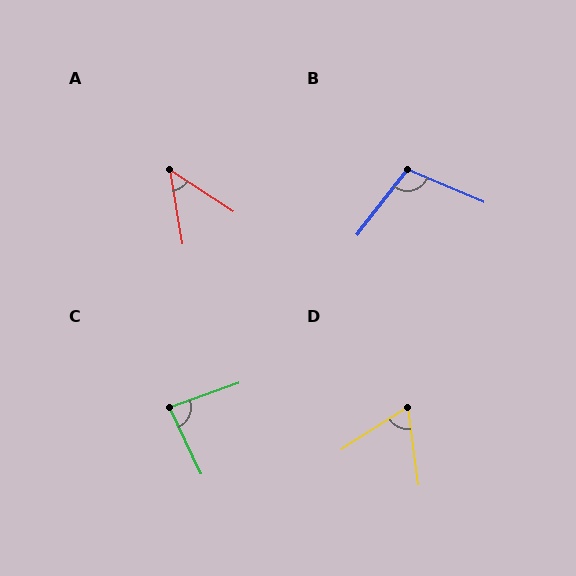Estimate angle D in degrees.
Approximately 65 degrees.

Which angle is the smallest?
A, at approximately 48 degrees.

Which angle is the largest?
B, at approximately 104 degrees.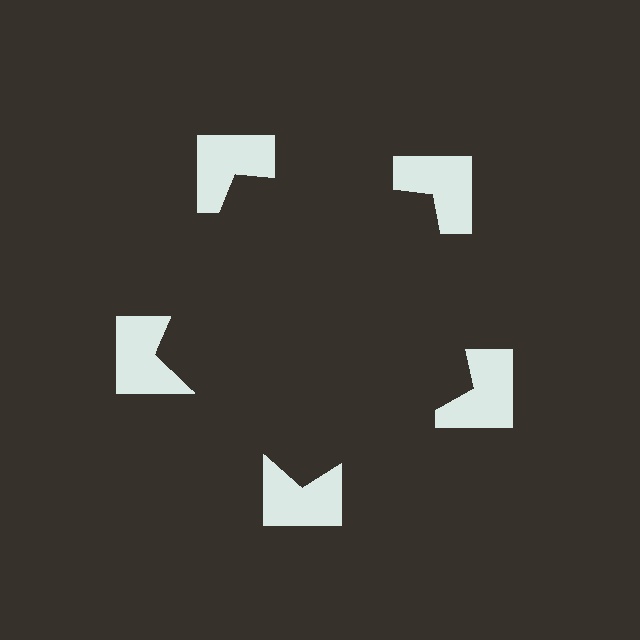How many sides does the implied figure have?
5 sides.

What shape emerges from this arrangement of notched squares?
An illusory pentagon — its edges are inferred from the aligned wedge cuts in the notched squares, not physically drawn.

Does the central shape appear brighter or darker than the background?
It typically appears slightly darker than the background, even though no actual brightness change is drawn.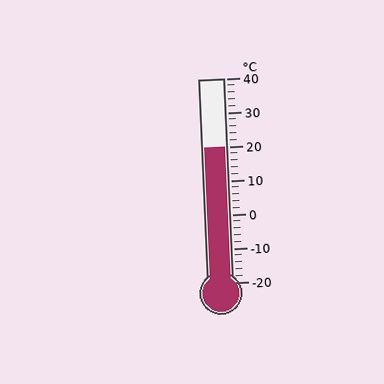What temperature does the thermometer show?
The thermometer shows approximately 20°C.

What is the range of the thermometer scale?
The thermometer scale ranges from -20°C to 40°C.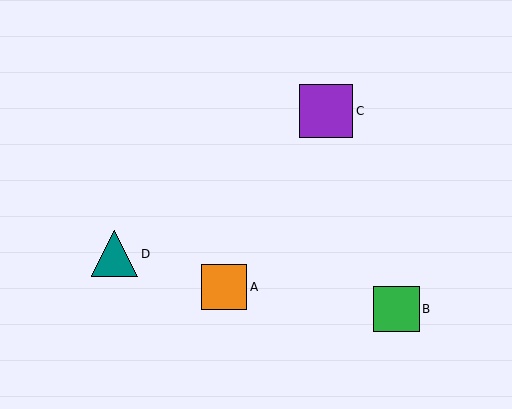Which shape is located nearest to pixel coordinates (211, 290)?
The orange square (labeled A) at (224, 287) is nearest to that location.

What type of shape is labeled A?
Shape A is an orange square.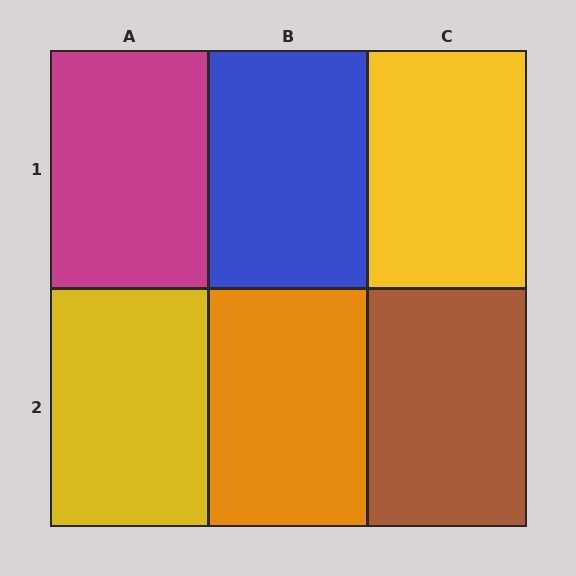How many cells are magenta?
1 cell is magenta.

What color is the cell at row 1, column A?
Magenta.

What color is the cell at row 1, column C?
Yellow.